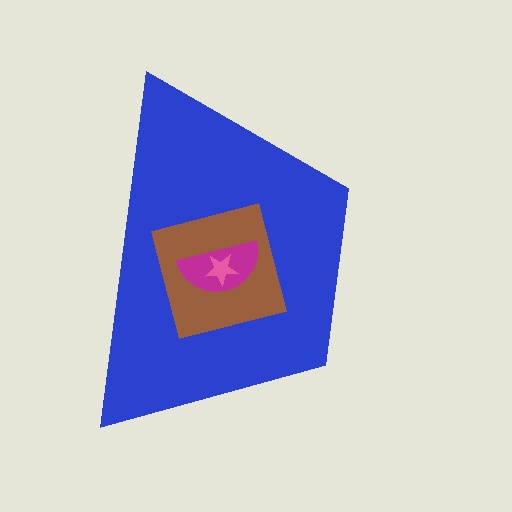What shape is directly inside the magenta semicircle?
The pink star.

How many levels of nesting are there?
4.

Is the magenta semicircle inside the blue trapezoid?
Yes.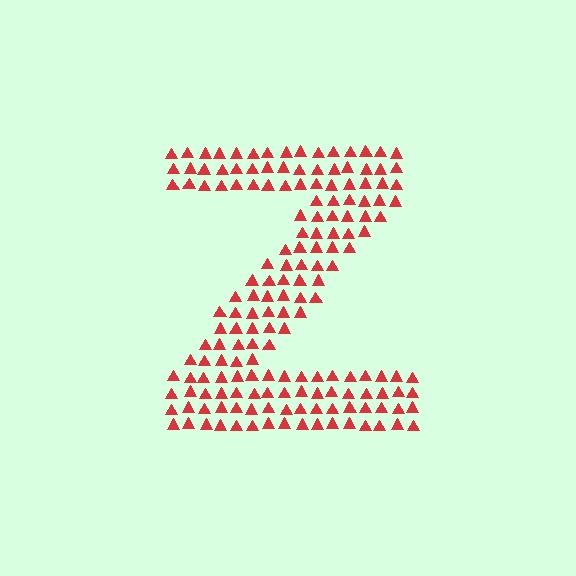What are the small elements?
The small elements are triangles.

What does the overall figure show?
The overall figure shows the letter Z.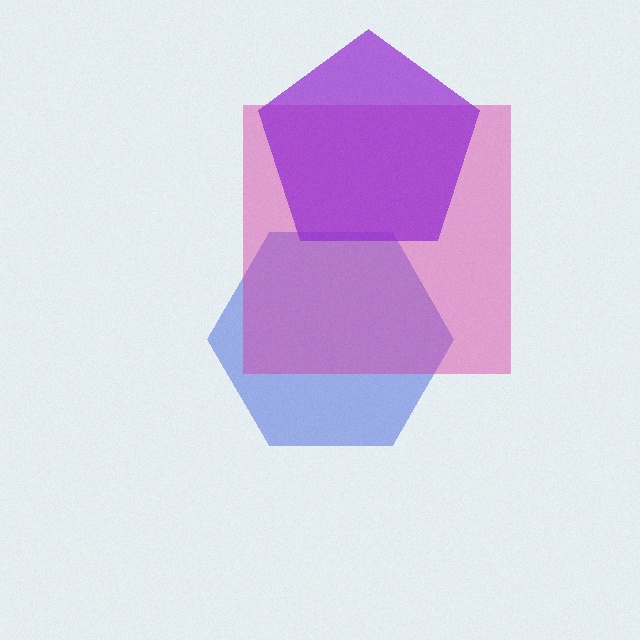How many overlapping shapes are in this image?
There are 3 overlapping shapes in the image.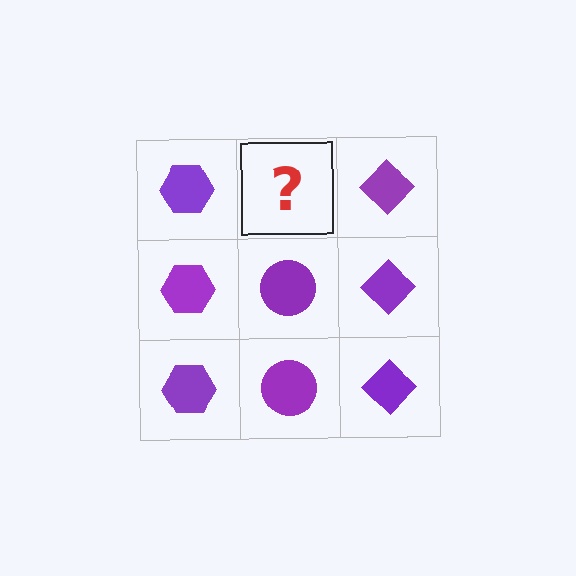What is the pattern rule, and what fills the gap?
The rule is that each column has a consistent shape. The gap should be filled with a purple circle.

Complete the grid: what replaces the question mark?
The question mark should be replaced with a purple circle.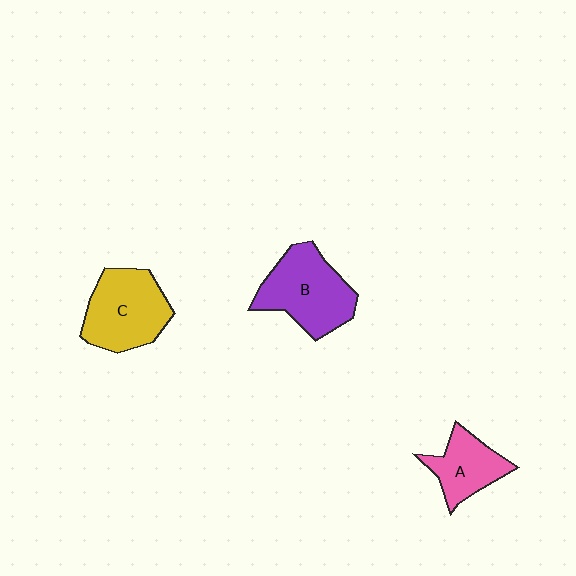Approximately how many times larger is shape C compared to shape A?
Approximately 1.5 times.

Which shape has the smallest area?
Shape A (pink).